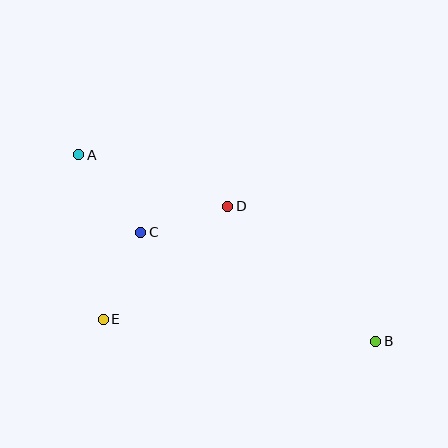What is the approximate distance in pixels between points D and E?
The distance between D and E is approximately 168 pixels.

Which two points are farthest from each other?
Points A and B are farthest from each other.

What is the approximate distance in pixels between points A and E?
The distance between A and E is approximately 166 pixels.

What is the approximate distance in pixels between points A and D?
The distance between A and D is approximately 158 pixels.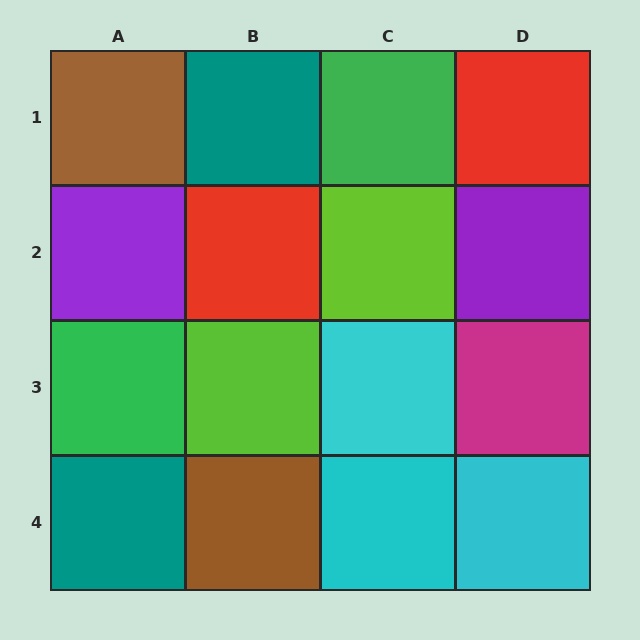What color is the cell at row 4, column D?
Cyan.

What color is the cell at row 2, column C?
Lime.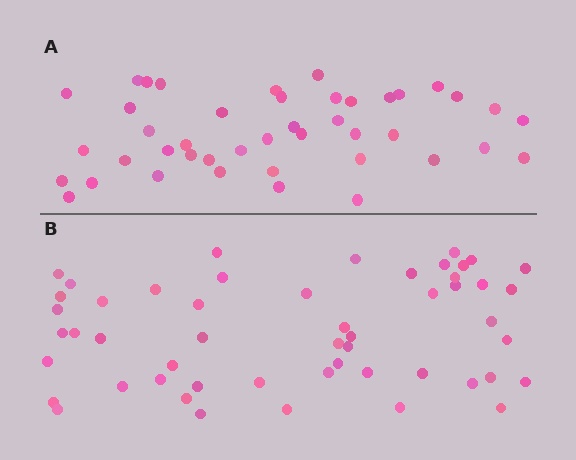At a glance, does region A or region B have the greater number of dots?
Region B (the bottom region) has more dots.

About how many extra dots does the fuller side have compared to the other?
Region B has roughly 8 or so more dots than region A.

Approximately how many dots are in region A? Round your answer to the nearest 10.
About 40 dots. (The exact count is 43, which rounds to 40.)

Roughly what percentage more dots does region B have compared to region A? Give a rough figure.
About 20% more.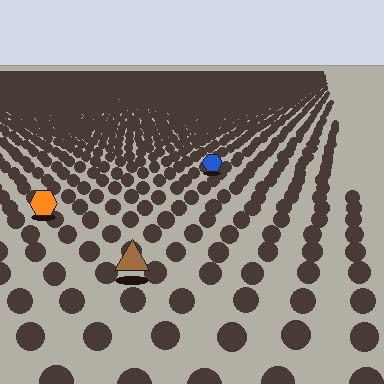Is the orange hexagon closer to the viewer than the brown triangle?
No. The brown triangle is closer — you can tell from the texture gradient: the ground texture is coarser near it.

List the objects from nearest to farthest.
From nearest to farthest: the brown triangle, the orange hexagon, the blue hexagon.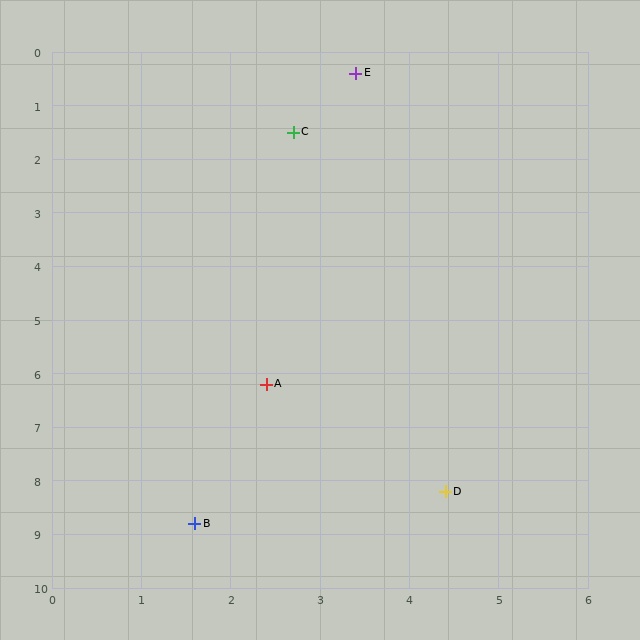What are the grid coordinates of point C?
Point C is at approximately (2.7, 1.5).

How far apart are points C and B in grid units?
Points C and B are about 7.4 grid units apart.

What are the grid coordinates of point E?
Point E is at approximately (3.4, 0.4).